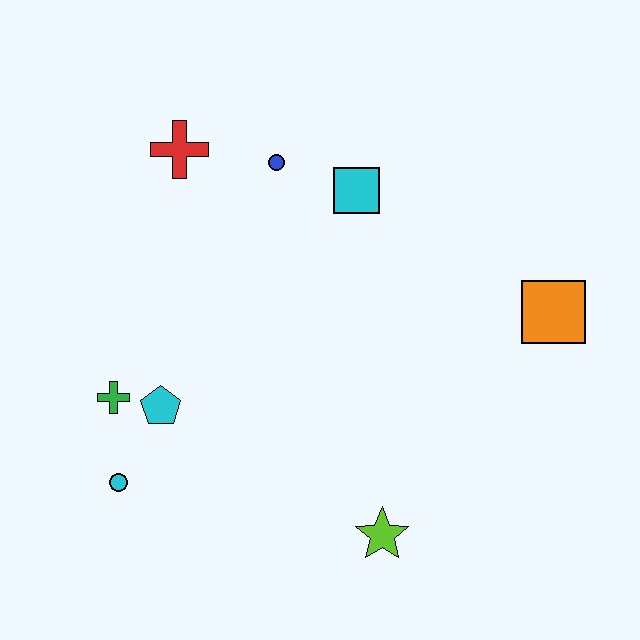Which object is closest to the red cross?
The blue circle is closest to the red cross.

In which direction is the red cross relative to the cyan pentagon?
The red cross is above the cyan pentagon.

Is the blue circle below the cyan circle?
No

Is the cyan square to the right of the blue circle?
Yes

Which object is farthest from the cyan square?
The cyan circle is farthest from the cyan square.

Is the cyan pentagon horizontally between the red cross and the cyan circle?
Yes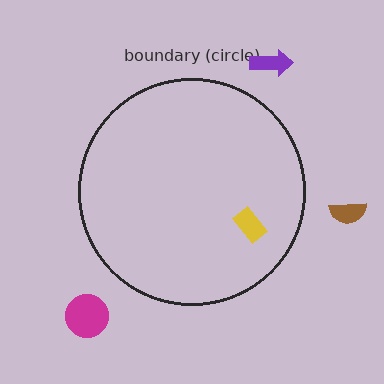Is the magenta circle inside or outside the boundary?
Outside.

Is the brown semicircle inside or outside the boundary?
Outside.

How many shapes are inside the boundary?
1 inside, 3 outside.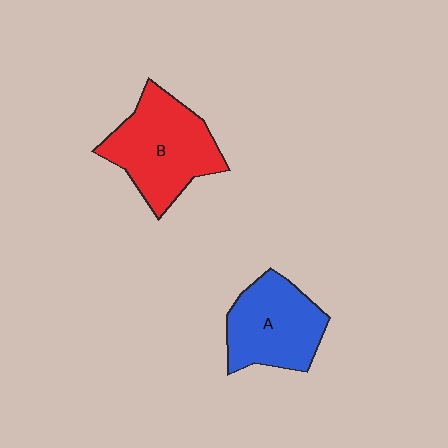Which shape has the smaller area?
Shape A (blue).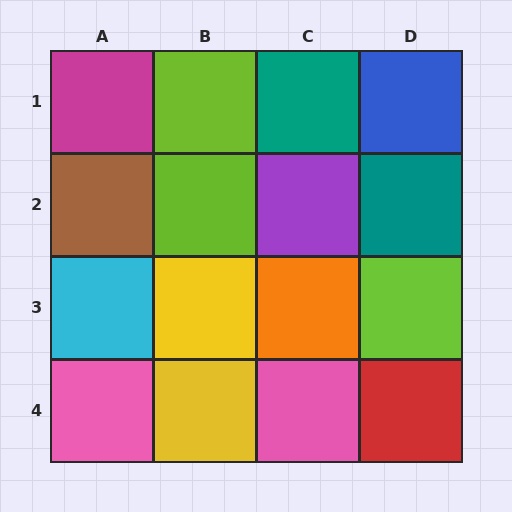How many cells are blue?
1 cell is blue.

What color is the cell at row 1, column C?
Teal.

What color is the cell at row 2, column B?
Lime.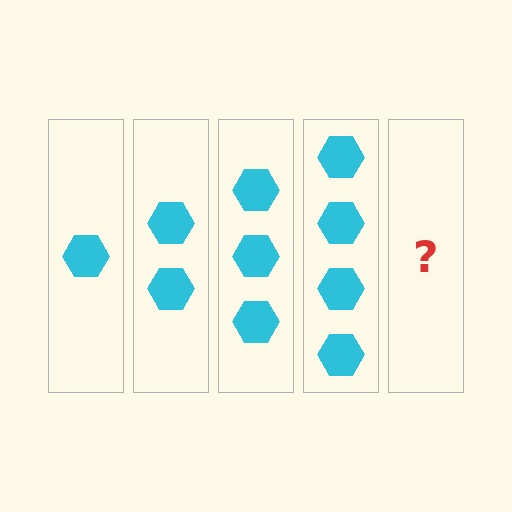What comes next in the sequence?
The next element should be 5 hexagons.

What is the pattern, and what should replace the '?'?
The pattern is that each step adds one more hexagon. The '?' should be 5 hexagons.